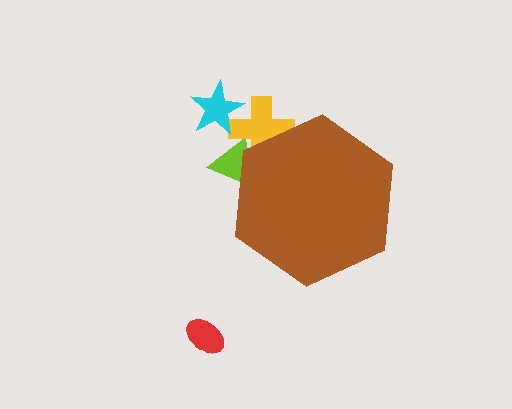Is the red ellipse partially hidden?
No, the red ellipse is fully visible.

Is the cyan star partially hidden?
No, the cyan star is fully visible.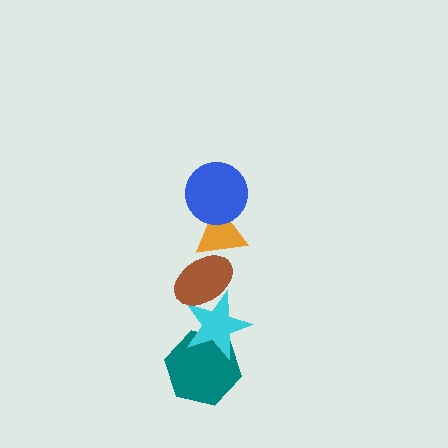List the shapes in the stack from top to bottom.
From top to bottom: the blue circle, the orange triangle, the brown ellipse, the cyan star, the teal hexagon.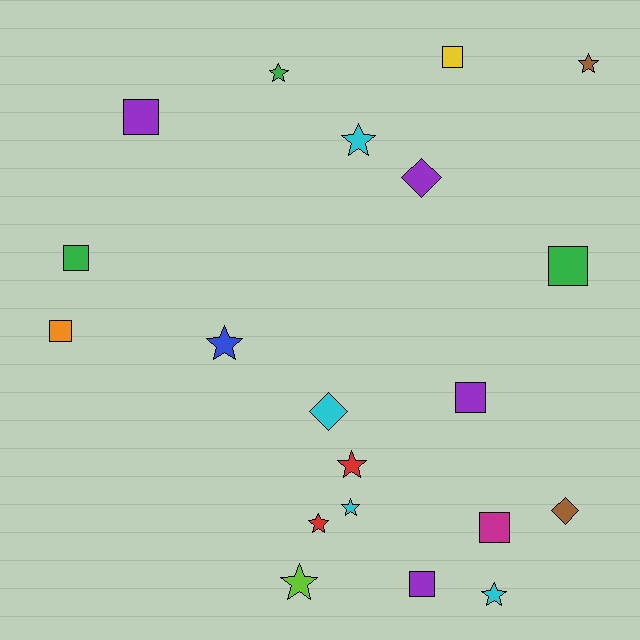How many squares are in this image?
There are 8 squares.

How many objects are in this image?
There are 20 objects.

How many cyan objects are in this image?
There are 4 cyan objects.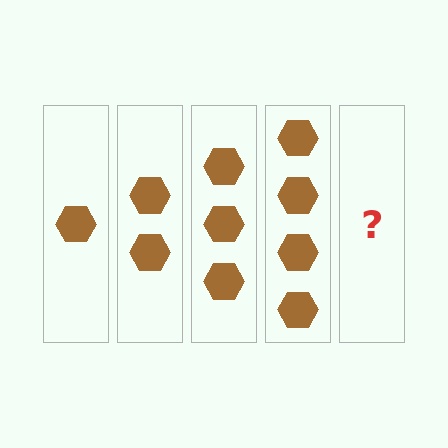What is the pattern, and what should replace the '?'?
The pattern is that each step adds one more hexagon. The '?' should be 5 hexagons.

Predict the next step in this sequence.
The next step is 5 hexagons.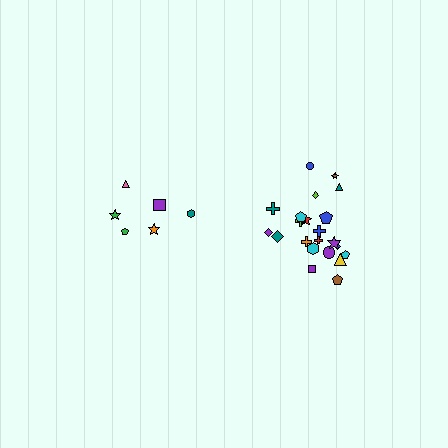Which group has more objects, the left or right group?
The right group.